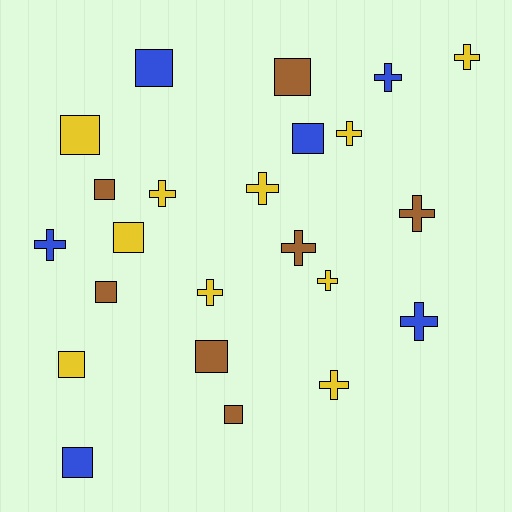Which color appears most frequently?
Yellow, with 10 objects.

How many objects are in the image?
There are 23 objects.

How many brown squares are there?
There are 5 brown squares.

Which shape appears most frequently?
Cross, with 12 objects.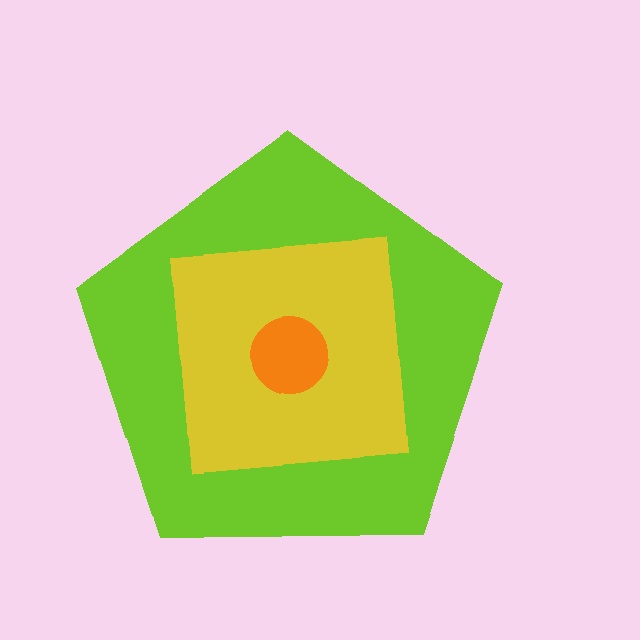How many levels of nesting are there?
3.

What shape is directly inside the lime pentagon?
The yellow square.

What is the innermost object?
The orange circle.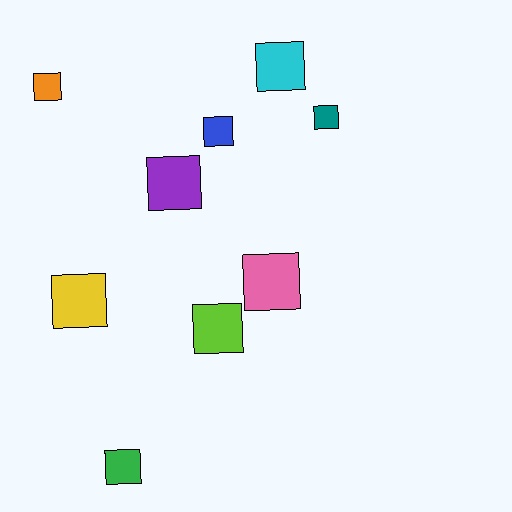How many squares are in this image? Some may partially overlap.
There are 9 squares.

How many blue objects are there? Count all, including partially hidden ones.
There is 1 blue object.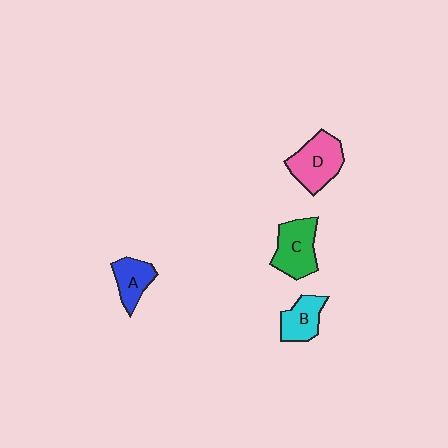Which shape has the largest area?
Shape D (pink).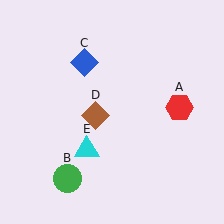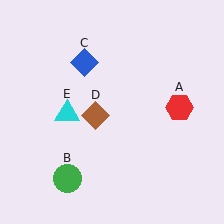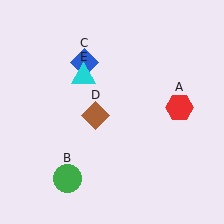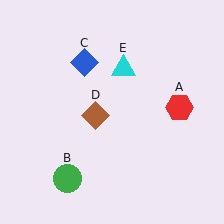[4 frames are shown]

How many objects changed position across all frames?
1 object changed position: cyan triangle (object E).